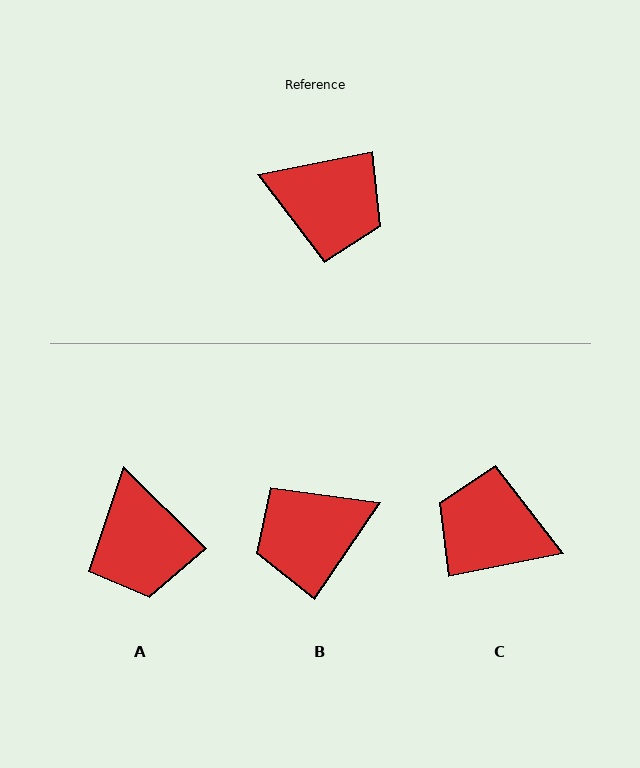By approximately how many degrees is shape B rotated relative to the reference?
Approximately 135 degrees clockwise.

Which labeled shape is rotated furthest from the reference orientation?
C, about 180 degrees away.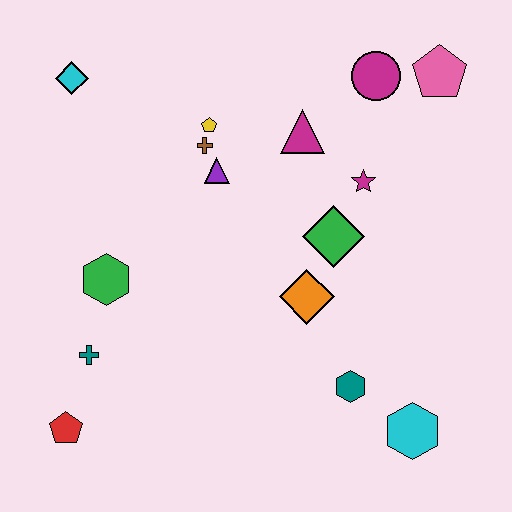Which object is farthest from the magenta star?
The red pentagon is farthest from the magenta star.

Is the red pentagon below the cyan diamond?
Yes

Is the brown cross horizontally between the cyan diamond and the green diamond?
Yes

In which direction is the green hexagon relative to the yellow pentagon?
The green hexagon is below the yellow pentagon.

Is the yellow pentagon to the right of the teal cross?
Yes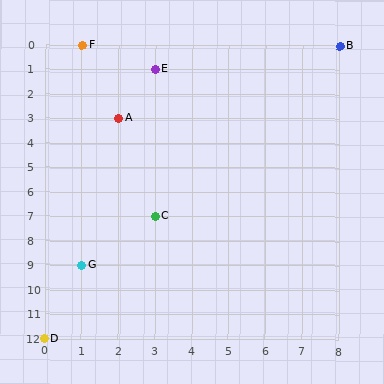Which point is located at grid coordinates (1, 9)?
Point G is at (1, 9).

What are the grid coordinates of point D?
Point D is at grid coordinates (0, 12).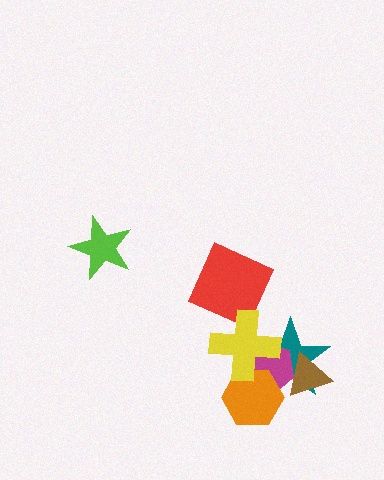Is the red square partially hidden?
No, no other shape covers it.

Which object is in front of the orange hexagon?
The yellow cross is in front of the orange hexagon.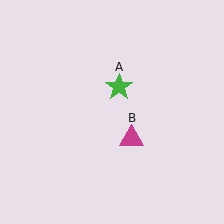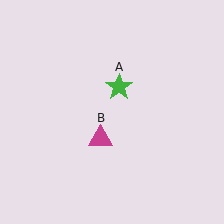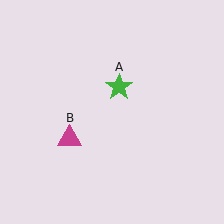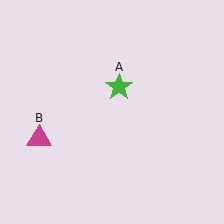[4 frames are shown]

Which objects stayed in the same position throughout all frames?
Green star (object A) remained stationary.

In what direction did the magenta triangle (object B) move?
The magenta triangle (object B) moved left.